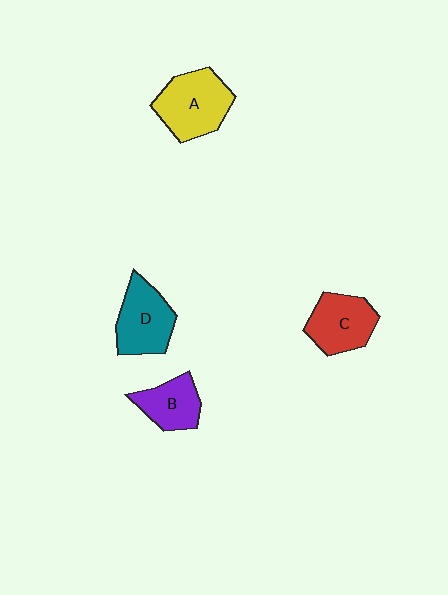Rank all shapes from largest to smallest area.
From largest to smallest: A (yellow), D (teal), C (red), B (purple).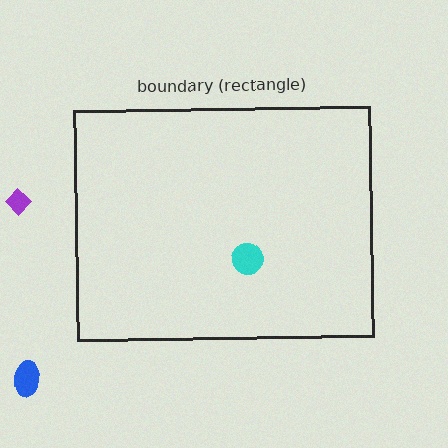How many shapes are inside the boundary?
1 inside, 2 outside.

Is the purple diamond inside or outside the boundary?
Outside.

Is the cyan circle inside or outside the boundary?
Inside.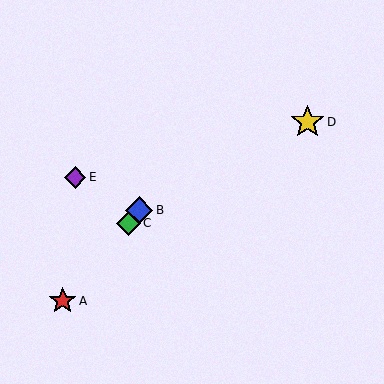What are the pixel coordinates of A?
Object A is at (63, 301).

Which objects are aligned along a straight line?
Objects A, B, C are aligned along a straight line.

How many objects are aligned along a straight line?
3 objects (A, B, C) are aligned along a straight line.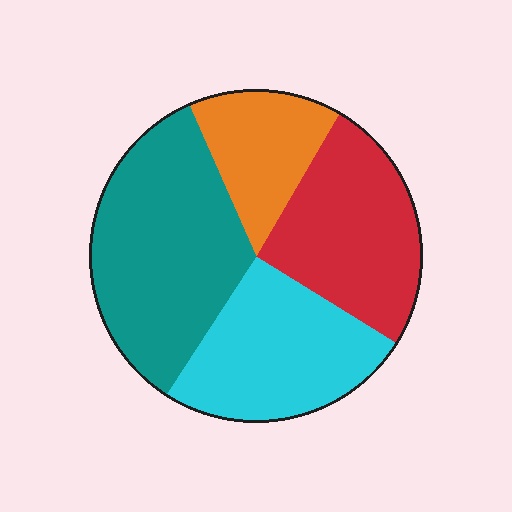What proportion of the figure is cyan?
Cyan takes up between a sixth and a third of the figure.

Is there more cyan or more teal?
Teal.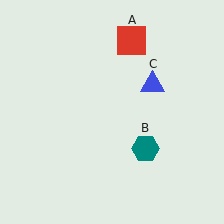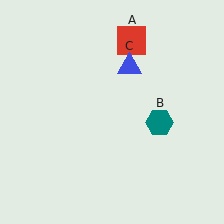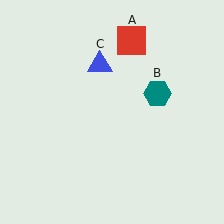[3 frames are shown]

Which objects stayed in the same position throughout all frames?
Red square (object A) remained stationary.